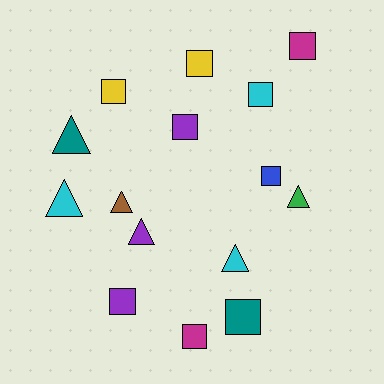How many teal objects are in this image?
There are 2 teal objects.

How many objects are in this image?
There are 15 objects.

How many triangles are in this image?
There are 6 triangles.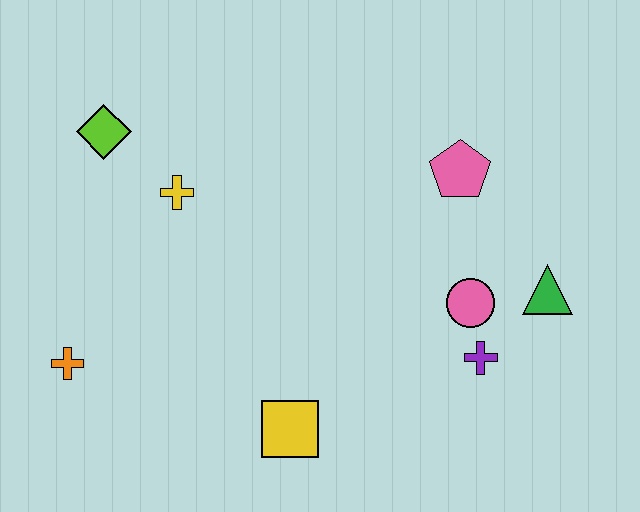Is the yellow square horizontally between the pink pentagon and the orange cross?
Yes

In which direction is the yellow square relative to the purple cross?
The yellow square is to the left of the purple cross.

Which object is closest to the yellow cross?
The lime diamond is closest to the yellow cross.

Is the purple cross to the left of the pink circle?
No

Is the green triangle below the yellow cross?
Yes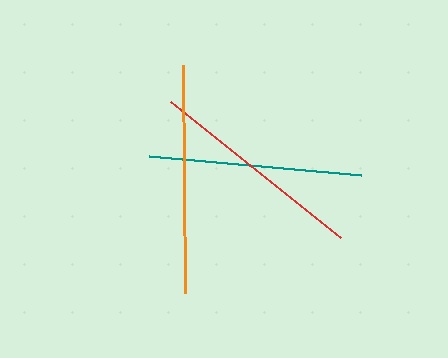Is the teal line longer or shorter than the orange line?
The orange line is longer than the teal line.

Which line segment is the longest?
The orange line is the longest at approximately 228 pixels.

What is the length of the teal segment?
The teal segment is approximately 213 pixels long.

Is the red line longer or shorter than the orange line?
The orange line is longer than the red line.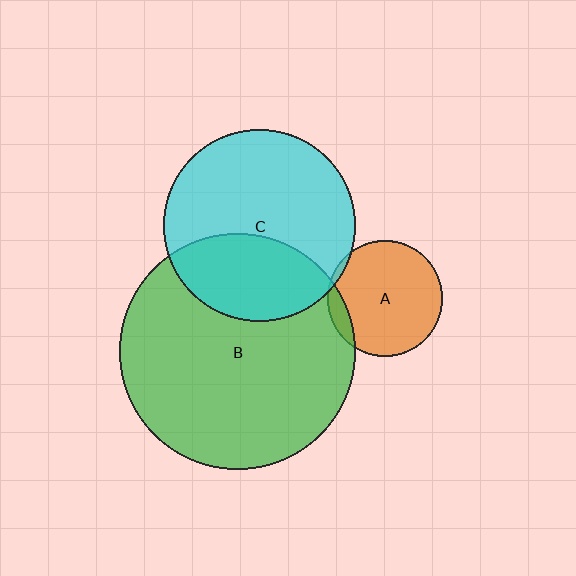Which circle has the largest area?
Circle B (green).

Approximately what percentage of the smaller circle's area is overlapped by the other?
Approximately 35%.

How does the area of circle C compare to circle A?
Approximately 2.7 times.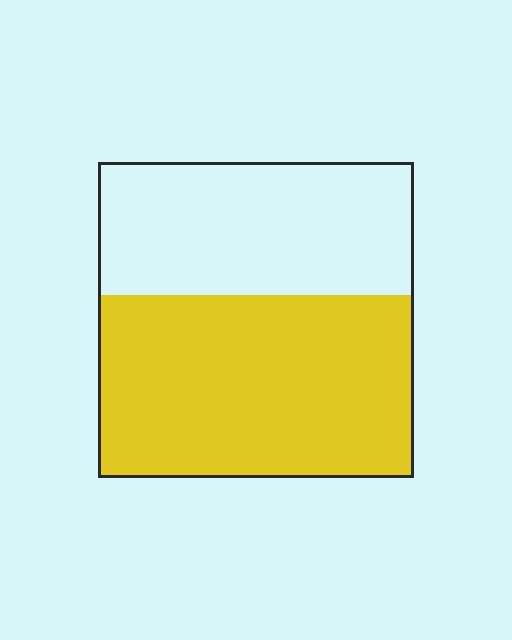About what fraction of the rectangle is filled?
About three fifths (3/5).